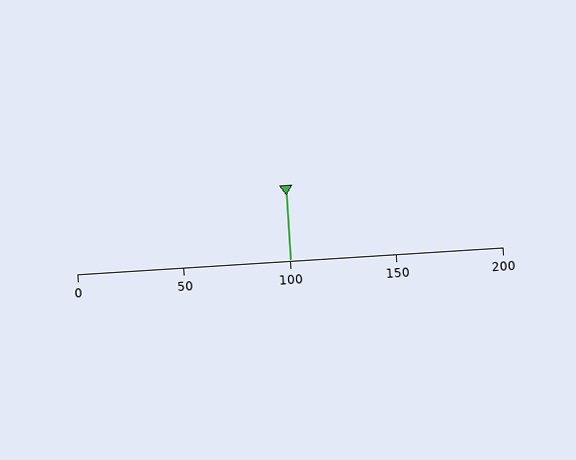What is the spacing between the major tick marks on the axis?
The major ticks are spaced 50 apart.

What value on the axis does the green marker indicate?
The marker indicates approximately 100.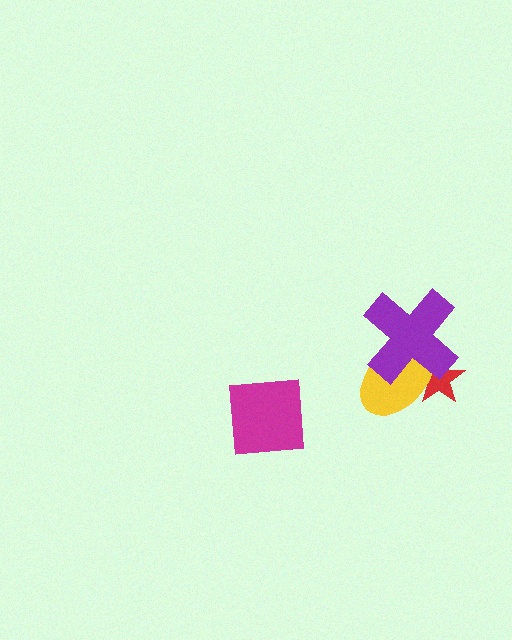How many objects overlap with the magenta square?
0 objects overlap with the magenta square.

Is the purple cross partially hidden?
No, no other shape covers it.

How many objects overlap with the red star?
2 objects overlap with the red star.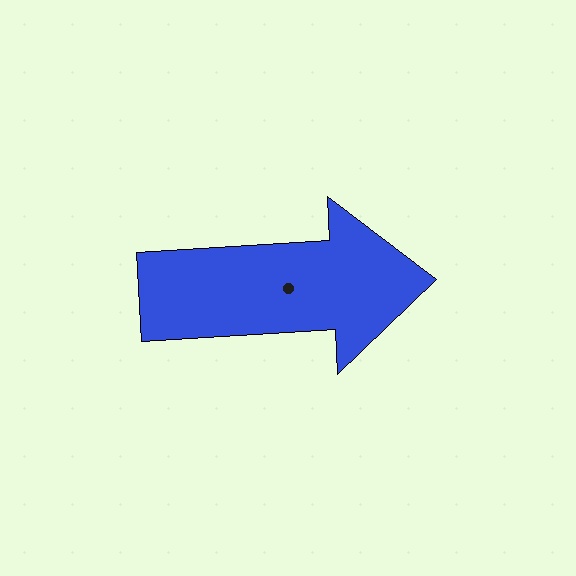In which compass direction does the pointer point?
East.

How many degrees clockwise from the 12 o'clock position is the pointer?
Approximately 87 degrees.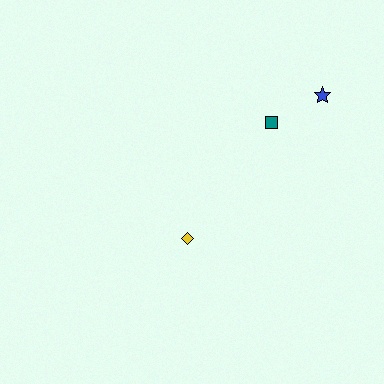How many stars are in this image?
There is 1 star.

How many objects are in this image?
There are 3 objects.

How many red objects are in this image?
There are no red objects.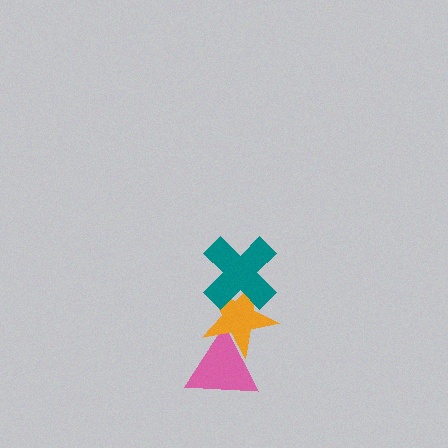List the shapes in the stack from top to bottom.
From top to bottom: the teal cross, the orange star, the pink triangle.